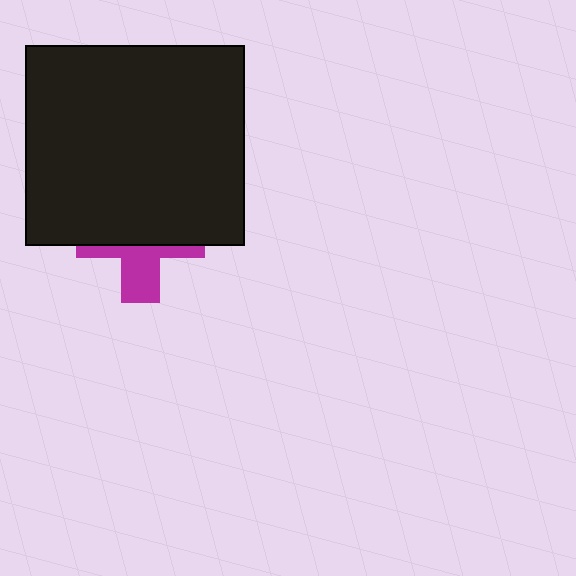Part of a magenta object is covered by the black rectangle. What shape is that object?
It is a cross.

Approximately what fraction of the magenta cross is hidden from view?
Roughly 61% of the magenta cross is hidden behind the black rectangle.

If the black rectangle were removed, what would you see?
You would see the complete magenta cross.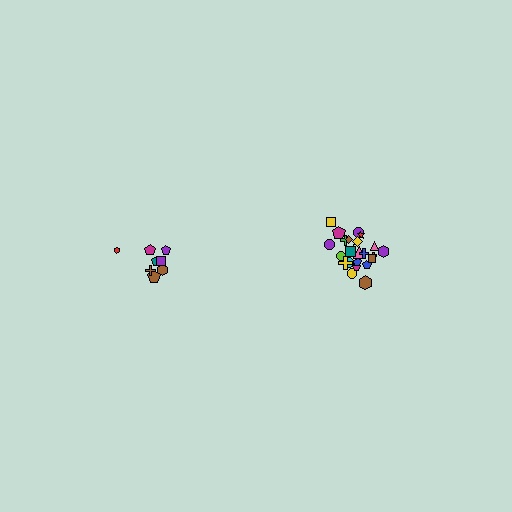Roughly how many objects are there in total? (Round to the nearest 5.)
Roughly 35 objects in total.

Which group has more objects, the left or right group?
The right group.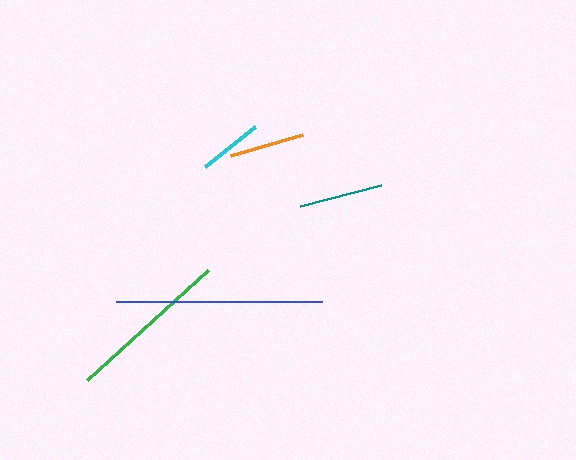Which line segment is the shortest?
The cyan line is the shortest at approximately 64 pixels.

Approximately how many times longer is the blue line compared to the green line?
The blue line is approximately 1.3 times the length of the green line.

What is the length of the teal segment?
The teal segment is approximately 84 pixels long.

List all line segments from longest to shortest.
From longest to shortest: blue, green, teal, orange, cyan.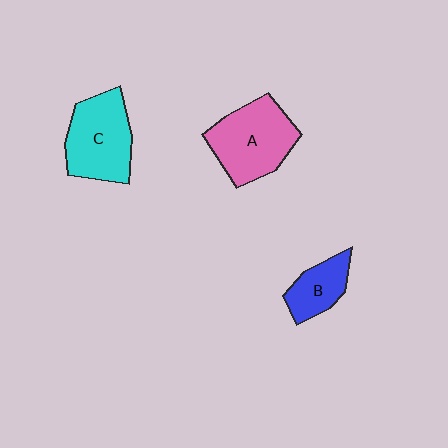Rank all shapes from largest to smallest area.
From largest to smallest: A (pink), C (cyan), B (blue).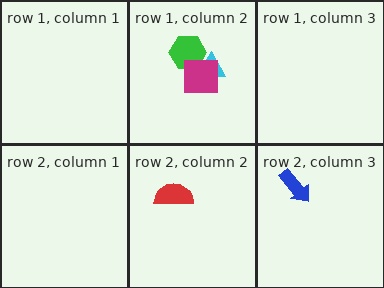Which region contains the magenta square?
The row 1, column 2 region.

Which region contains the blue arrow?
The row 2, column 3 region.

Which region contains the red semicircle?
The row 2, column 2 region.